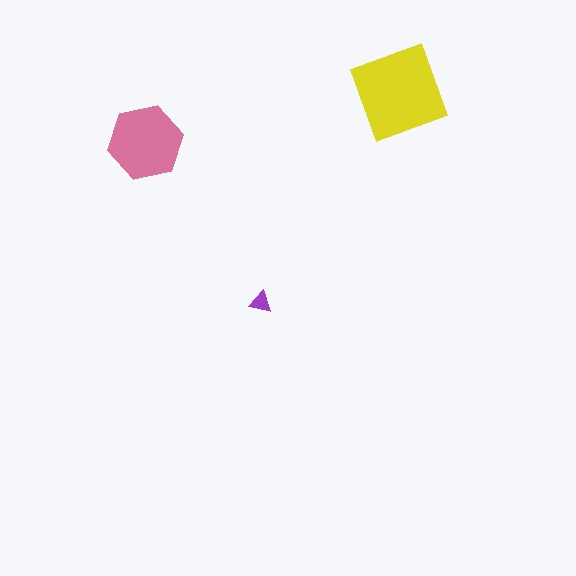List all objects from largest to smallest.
The yellow square, the pink hexagon, the purple triangle.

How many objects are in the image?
There are 3 objects in the image.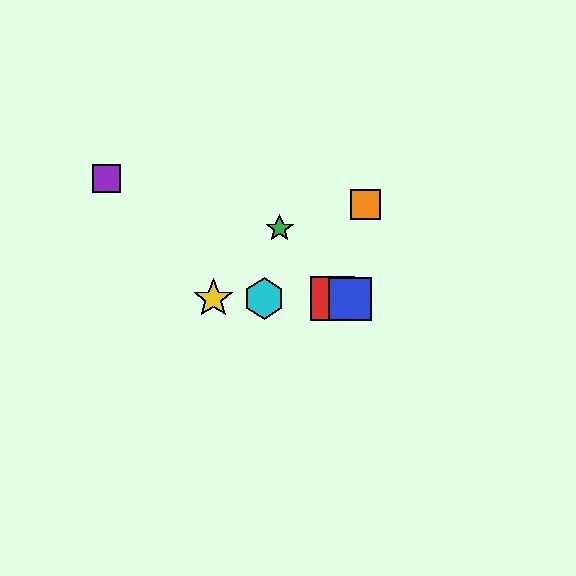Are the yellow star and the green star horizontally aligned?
No, the yellow star is at y≈299 and the green star is at y≈228.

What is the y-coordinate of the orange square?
The orange square is at y≈205.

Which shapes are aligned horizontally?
The red square, the blue square, the yellow star, the cyan hexagon are aligned horizontally.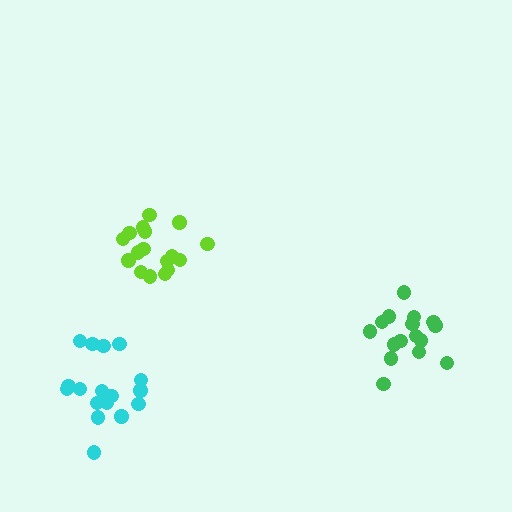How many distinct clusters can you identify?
There are 3 distinct clusters.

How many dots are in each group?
Group 1: 17 dots, Group 2: 16 dots, Group 3: 17 dots (50 total).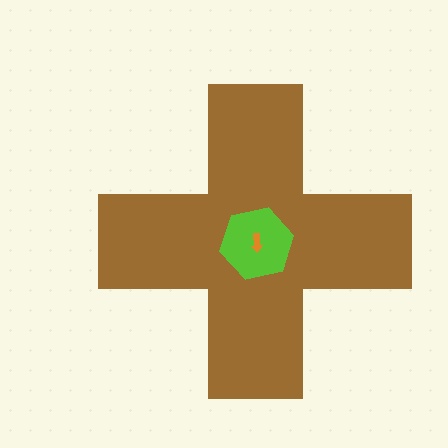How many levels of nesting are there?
3.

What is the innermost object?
The orange arrow.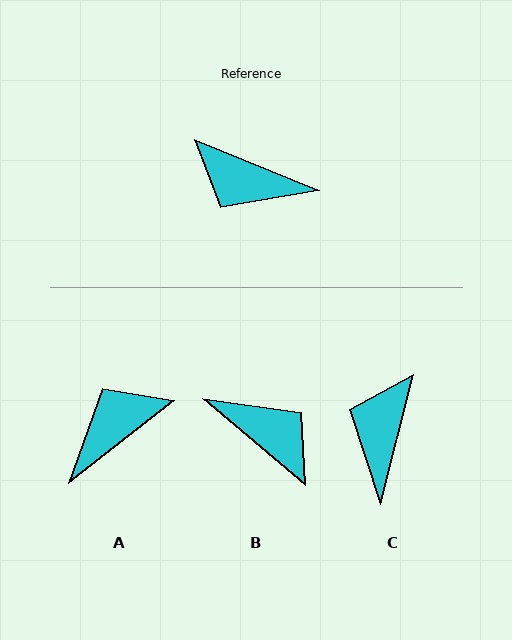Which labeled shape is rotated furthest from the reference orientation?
B, about 162 degrees away.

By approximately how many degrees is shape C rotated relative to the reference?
Approximately 82 degrees clockwise.